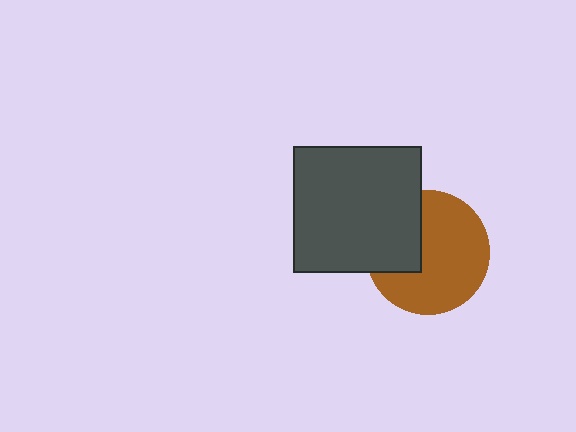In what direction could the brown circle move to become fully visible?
The brown circle could move right. That would shift it out from behind the dark gray rectangle entirely.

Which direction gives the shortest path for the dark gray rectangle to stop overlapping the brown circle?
Moving left gives the shortest separation.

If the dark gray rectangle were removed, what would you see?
You would see the complete brown circle.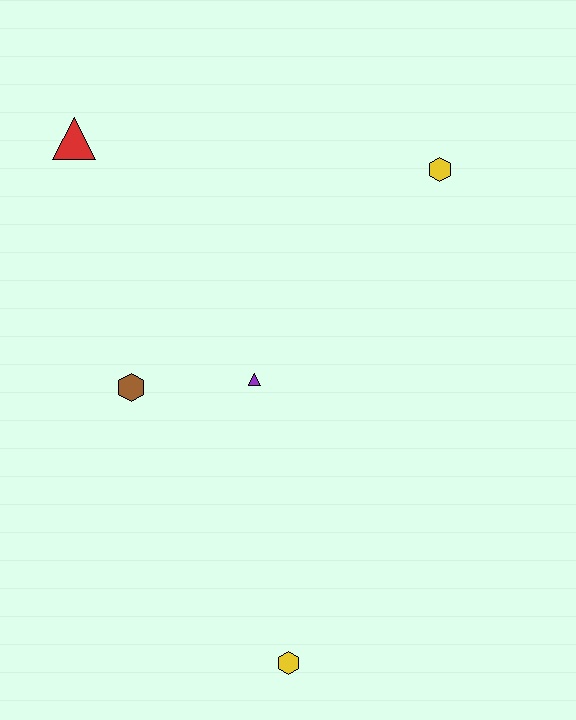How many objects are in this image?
There are 5 objects.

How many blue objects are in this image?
There are no blue objects.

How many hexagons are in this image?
There are 3 hexagons.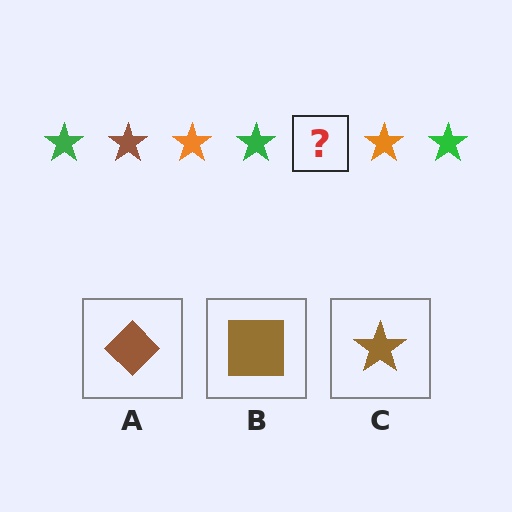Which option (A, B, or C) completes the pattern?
C.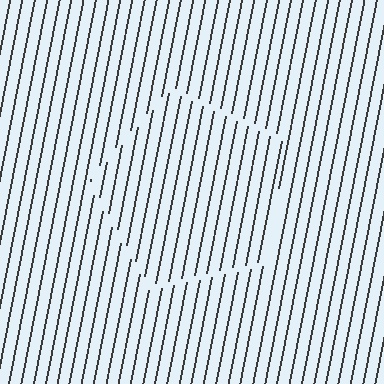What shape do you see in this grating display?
An illusory pentagon. The interior of the shape contains the same grating, shifted by half a period — the contour is defined by the phase discontinuity where line-ends from the inner and outer gratings abut.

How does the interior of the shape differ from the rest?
The interior of the shape contains the same grating, shifted by half a period — the contour is defined by the phase discontinuity where line-ends from the inner and outer gratings abut.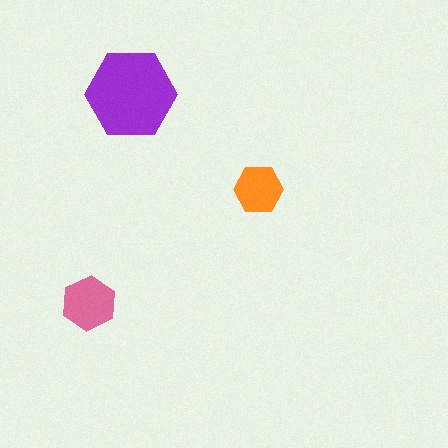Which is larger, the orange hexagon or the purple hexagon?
The purple one.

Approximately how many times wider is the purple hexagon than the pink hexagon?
About 1.5 times wider.